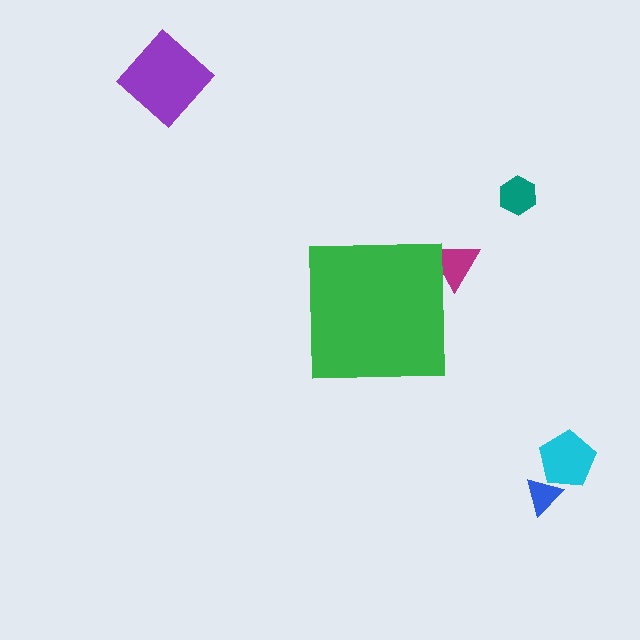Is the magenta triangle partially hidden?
Yes, the magenta triangle is partially hidden behind the green square.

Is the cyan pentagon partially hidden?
No, the cyan pentagon is fully visible.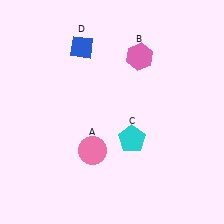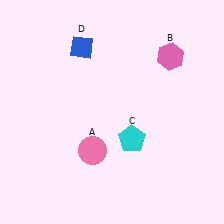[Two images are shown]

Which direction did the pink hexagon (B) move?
The pink hexagon (B) moved right.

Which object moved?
The pink hexagon (B) moved right.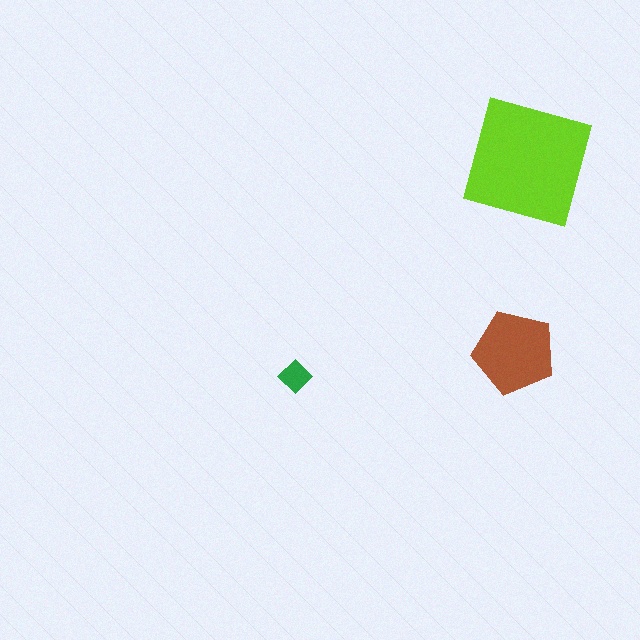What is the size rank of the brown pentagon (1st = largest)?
2nd.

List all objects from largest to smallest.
The lime square, the brown pentagon, the green diamond.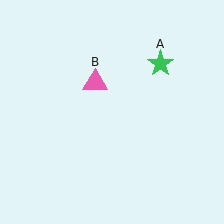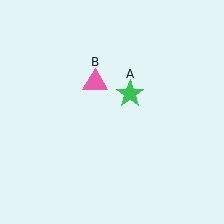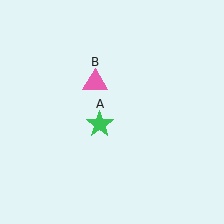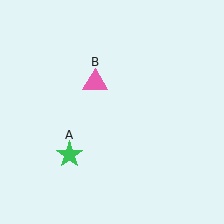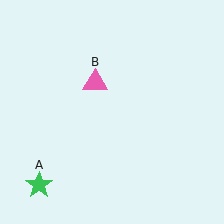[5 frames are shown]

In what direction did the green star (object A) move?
The green star (object A) moved down and to the left.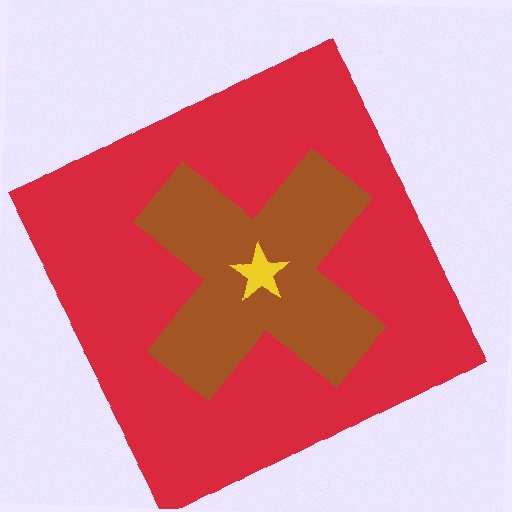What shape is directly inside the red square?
The brown cross.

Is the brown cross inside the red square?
Yes.